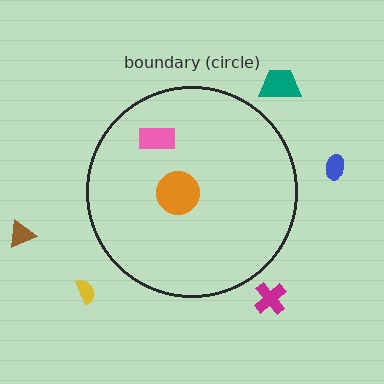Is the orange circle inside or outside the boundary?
Inside.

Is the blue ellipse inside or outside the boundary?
Outside.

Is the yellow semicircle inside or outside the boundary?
Outside.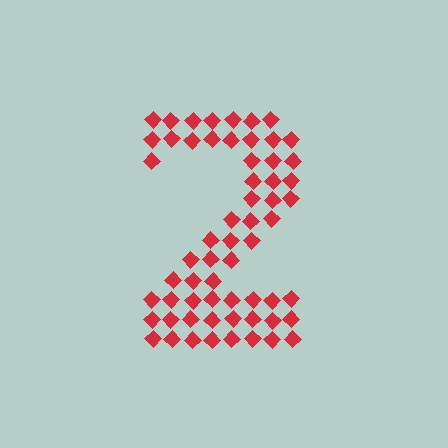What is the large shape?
The large shape is the digit 2.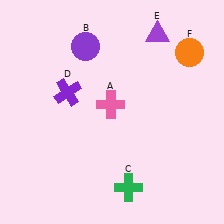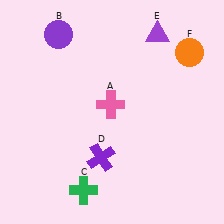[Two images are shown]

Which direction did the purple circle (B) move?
The purple circle (B) moved left.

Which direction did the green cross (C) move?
The green cross (C) moved left.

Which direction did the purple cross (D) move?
The purple cross (D) moved down.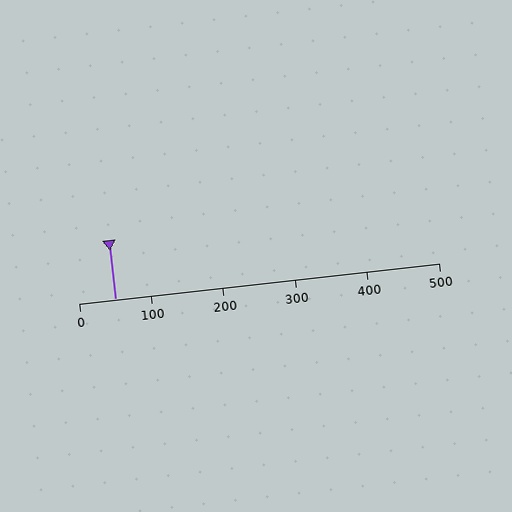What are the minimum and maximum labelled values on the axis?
The axis runs from 0 to 500.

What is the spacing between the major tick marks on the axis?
The major ticks are spaced 100 apart.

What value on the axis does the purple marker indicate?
The marker indicates approximately 50.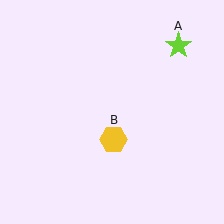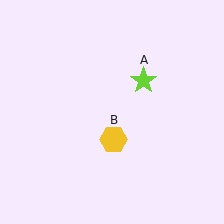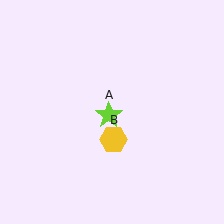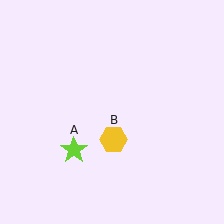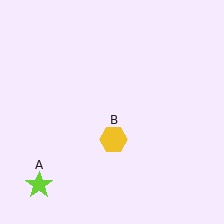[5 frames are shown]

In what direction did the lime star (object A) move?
The lime star (object A) moved down and to the left.